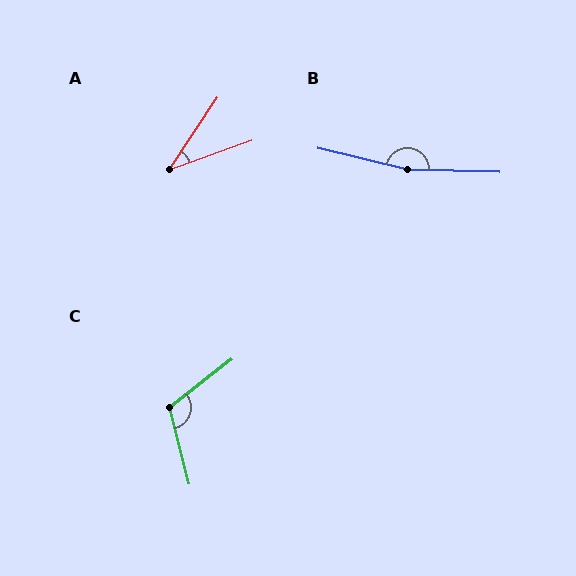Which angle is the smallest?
A, at approximately 36 degrees.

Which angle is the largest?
B, at approximately 168 degrees.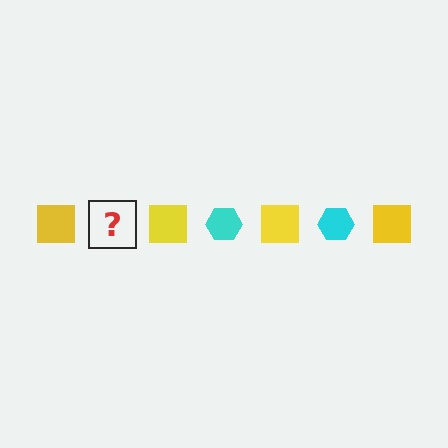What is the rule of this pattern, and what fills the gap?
The rule is that the pattern alternates between yellow square and cyan hexagon. The gap should be filled with a cyan hexagon.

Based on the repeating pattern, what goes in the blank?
The blank should be a cyan hexagon.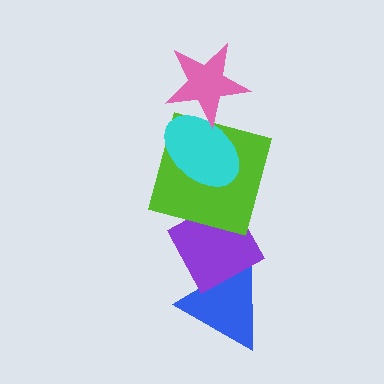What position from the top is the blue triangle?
The blue triangle is 5th from the top.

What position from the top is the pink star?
The pink star is 1st from the top.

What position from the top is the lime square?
The lime square is 3rd from the top.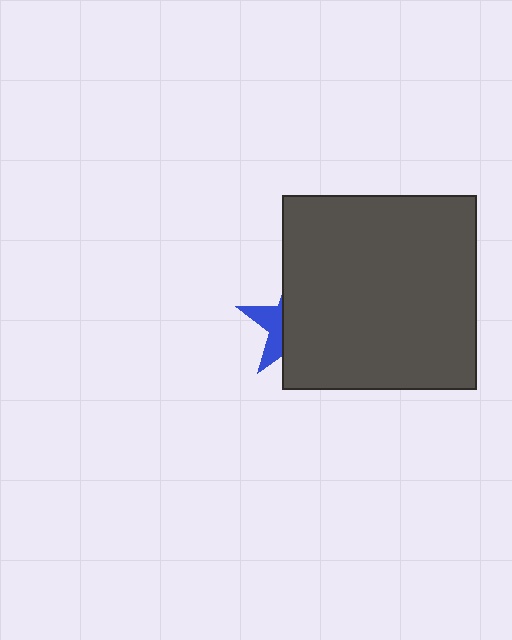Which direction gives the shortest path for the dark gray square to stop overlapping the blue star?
Moving right gives the shortest separation.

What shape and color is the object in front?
The object in front is a dark gray square.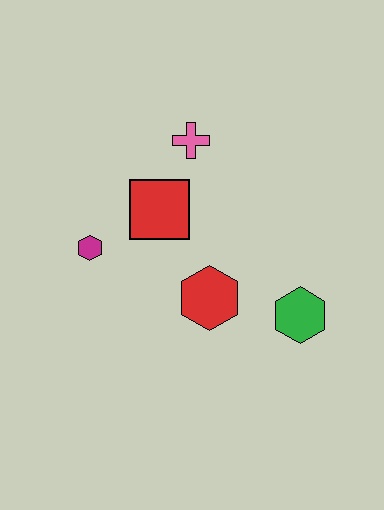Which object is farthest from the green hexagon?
The magenta hexagon is farthest from the green hexagon.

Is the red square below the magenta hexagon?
No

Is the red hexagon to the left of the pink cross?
No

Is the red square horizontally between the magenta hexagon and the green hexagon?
Yes